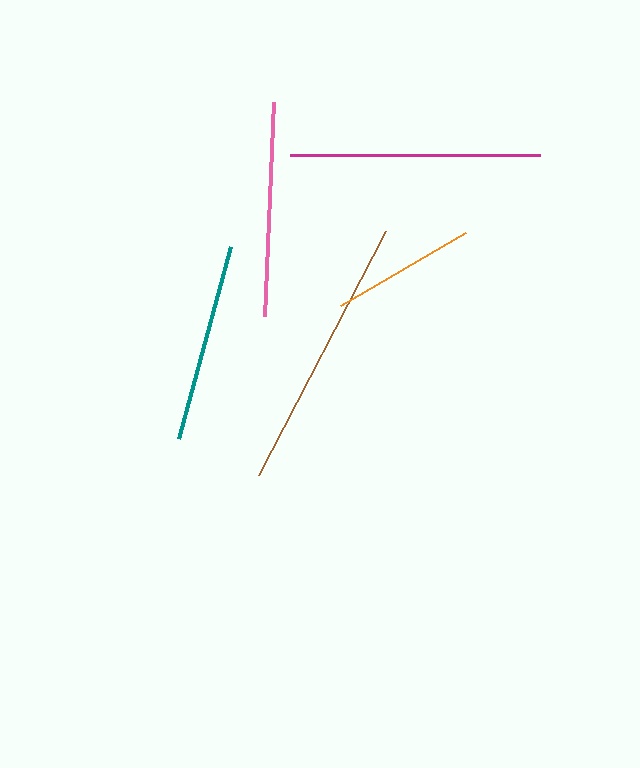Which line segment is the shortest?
The orange line is the shortest at approximately 144 pixels.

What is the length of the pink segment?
The pink segment is approximately 215 pixels long.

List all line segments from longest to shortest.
From longest to shortest: brown, magenta, pink, teal, orange.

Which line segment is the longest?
The brown line is the longest at approximately 274 pixels.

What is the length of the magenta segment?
The magenta segment is approximately 250 pixels long.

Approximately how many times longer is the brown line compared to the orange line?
The brown line is approximately 1.9 times the length of the orange line.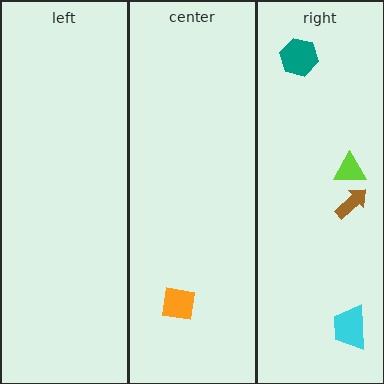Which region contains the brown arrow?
The right region.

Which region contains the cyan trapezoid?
The right region.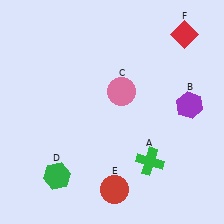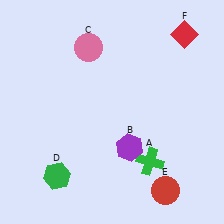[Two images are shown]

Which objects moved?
The objects that moved are: the purple hexagon (B), the pink circle (C), the red circle (E).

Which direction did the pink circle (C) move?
The pink circle (C) moved up.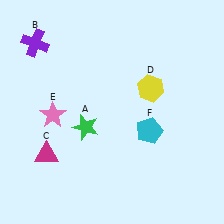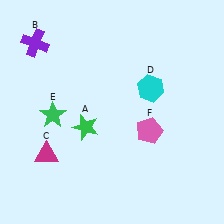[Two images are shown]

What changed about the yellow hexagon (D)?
In Image 1, D is yellow. In Image 2, it changed to cyan.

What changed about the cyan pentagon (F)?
In Image 1, F is cyan. In Image 2, it changed to pink.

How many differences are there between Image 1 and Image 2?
There are 3 differences between the two images.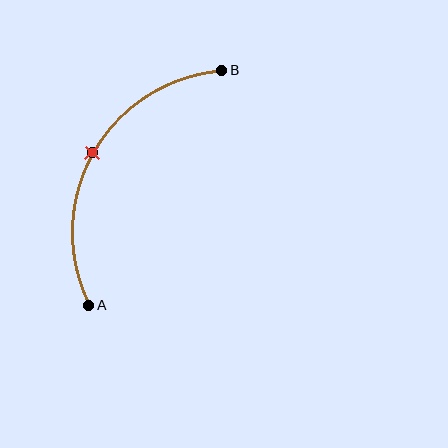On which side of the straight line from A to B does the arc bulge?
The arc bulges to the left of the straight line connecting A and B.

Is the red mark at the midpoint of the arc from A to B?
Yes. The red mark lies on the arc at equal arc-length from both A and B — it is the arc midpoint.